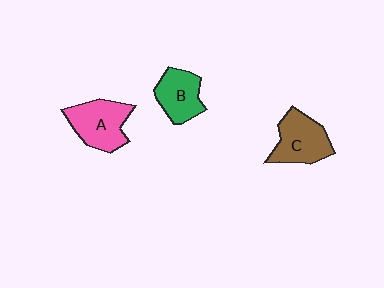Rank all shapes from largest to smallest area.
From largest to smallest: A (pink), C (brown), B (green).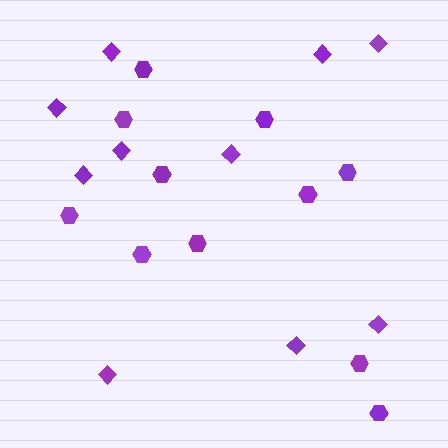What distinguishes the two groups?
There are 2 groups: one group of diamonds (10) and one group of hexagons (11).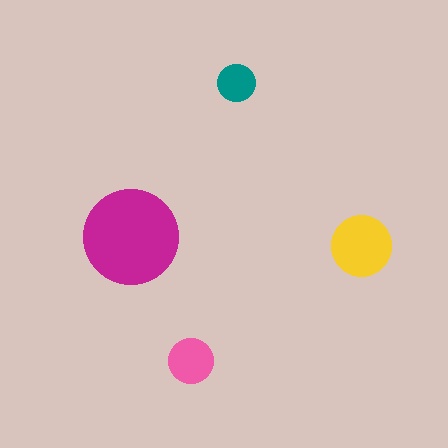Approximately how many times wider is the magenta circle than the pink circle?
About 2 times wider.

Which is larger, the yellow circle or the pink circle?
The yellow one.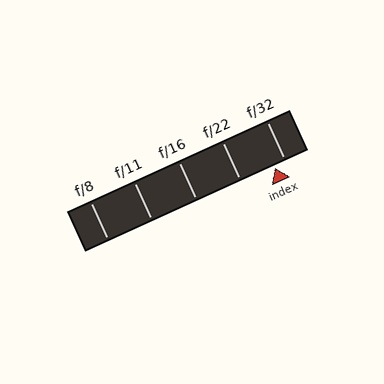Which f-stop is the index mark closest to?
The index mark is closest to f/32.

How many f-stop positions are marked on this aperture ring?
There are 5 f-stop positions marked.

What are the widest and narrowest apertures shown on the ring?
The widest aperture shown is f/8 and the narrowest is f/32.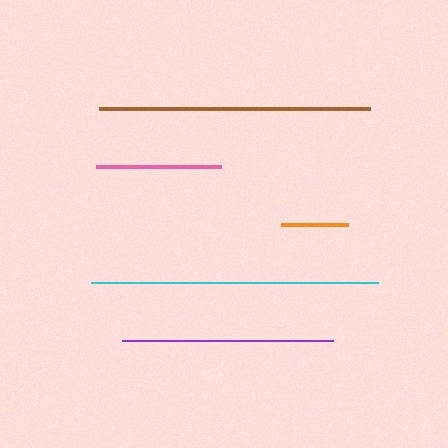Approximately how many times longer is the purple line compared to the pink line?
The purple line is approximately 1.7 times the length of the pink line.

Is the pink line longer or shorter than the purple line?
The purple line is longer than the pink line.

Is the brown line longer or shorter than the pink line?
The brown line is longer than the pink line.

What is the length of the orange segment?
The orange segment is approximately 67 pixels long.